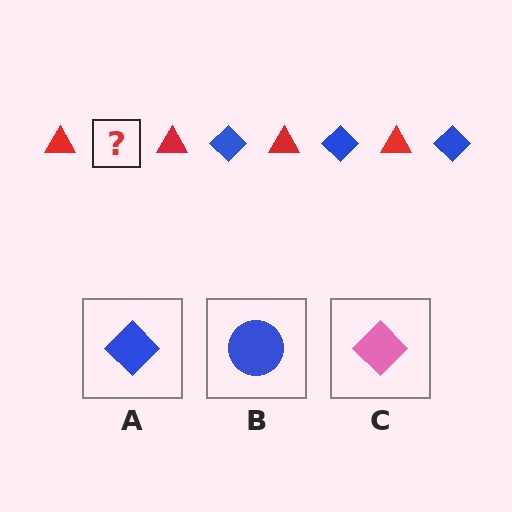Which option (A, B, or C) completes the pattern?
A.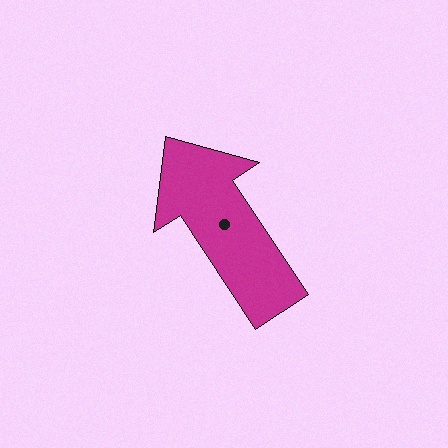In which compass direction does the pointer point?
Northwest.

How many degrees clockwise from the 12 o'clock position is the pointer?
Approximately 326 degrees.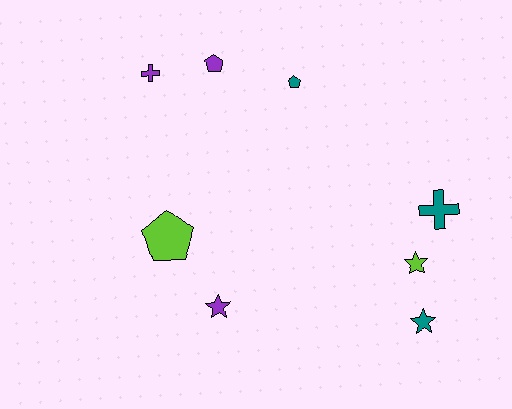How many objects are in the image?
There are 8 objects.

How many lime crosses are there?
There are no lime crosses.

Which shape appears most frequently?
Star, with 3 objects.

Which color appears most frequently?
Purple, with 3 objects.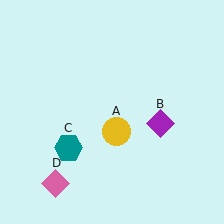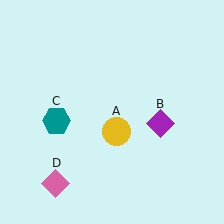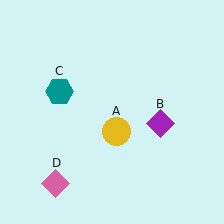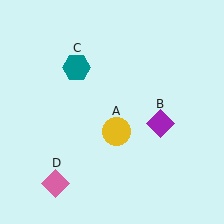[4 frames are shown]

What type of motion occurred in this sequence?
The teal hexagon (object C) rotated clockwise around the center of the scene.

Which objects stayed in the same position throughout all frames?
Yellow circle (object A) and purple diamond (object B) and pink diamond (object D) remained stationary.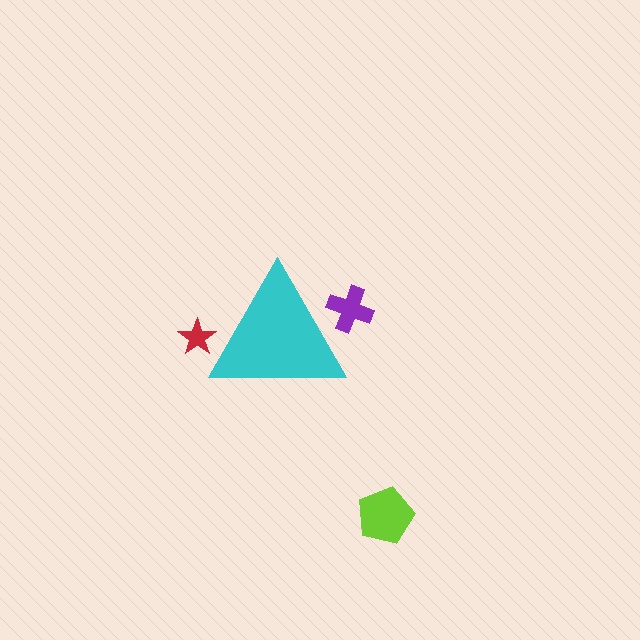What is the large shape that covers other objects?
A cyan triangle.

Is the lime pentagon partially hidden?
No, the lime pentagon is fully visible.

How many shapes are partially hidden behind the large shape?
2 shapes are partially hidden.